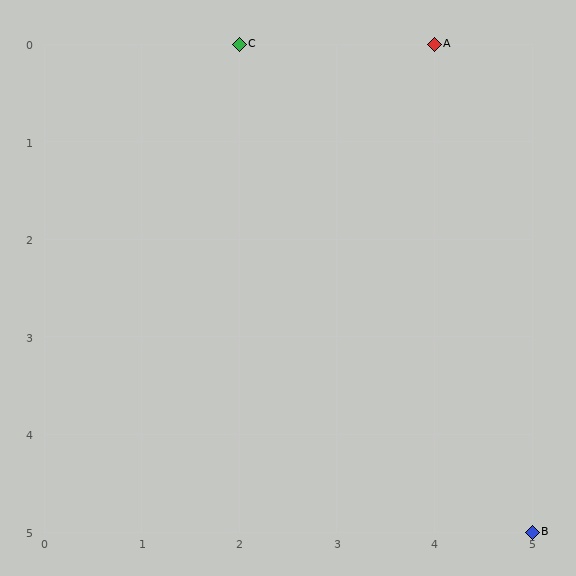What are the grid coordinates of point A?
Point A is at grid coordinates (4, 0).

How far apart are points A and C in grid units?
Points A and C are 2 columns apart.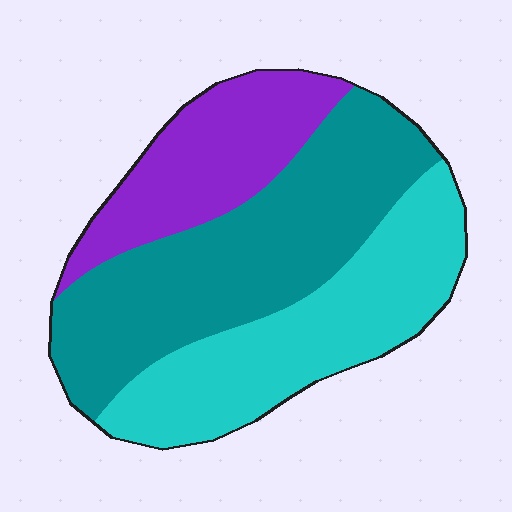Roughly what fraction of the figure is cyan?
Cyan covers roughly 35% of the figure.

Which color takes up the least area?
Purple, at roughly 25%.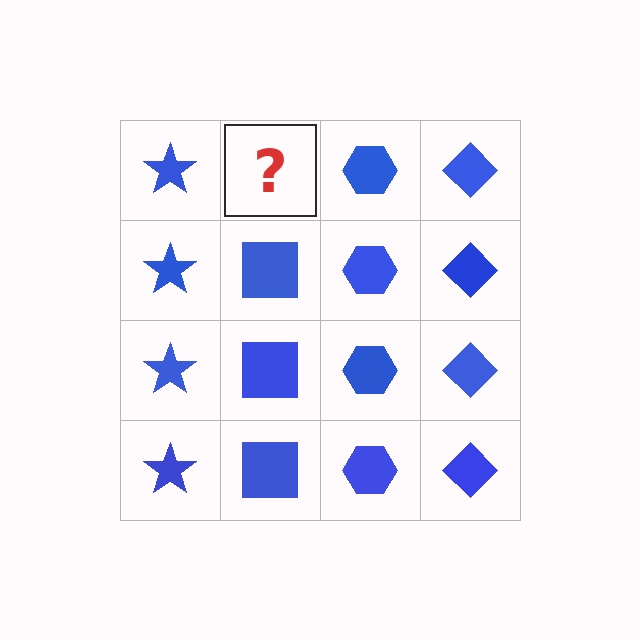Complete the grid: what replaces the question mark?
The question mark should be replaced with a blue square.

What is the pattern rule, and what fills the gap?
The rule is that each column has a consistent shape. The gap should be filled with a blue square.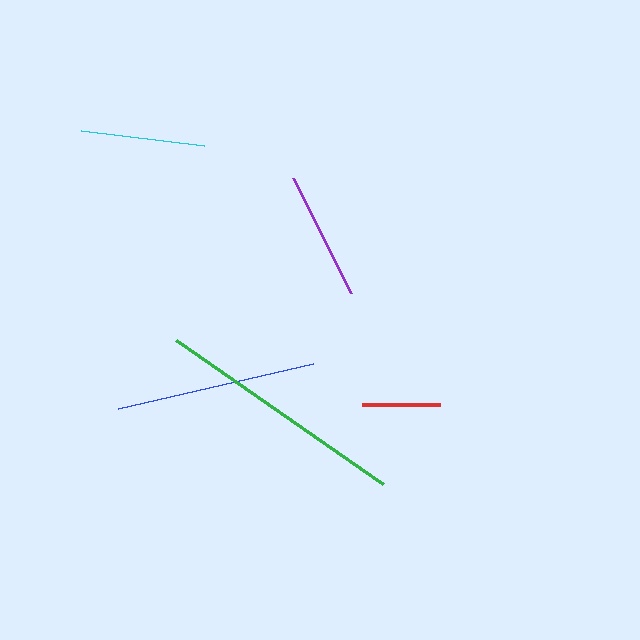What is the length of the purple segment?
The purple segment is approximately 129 pixels long.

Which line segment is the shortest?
The red line is the shortest at approximately 78 pixels.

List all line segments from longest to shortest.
From longest to shortest: green, blue, purple, cyan, red.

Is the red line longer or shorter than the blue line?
The blue line is longer than the red line.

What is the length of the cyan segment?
The cyan segment is approximately 124 pixels long.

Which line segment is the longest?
The green line is the longest at approximately 252 pixels.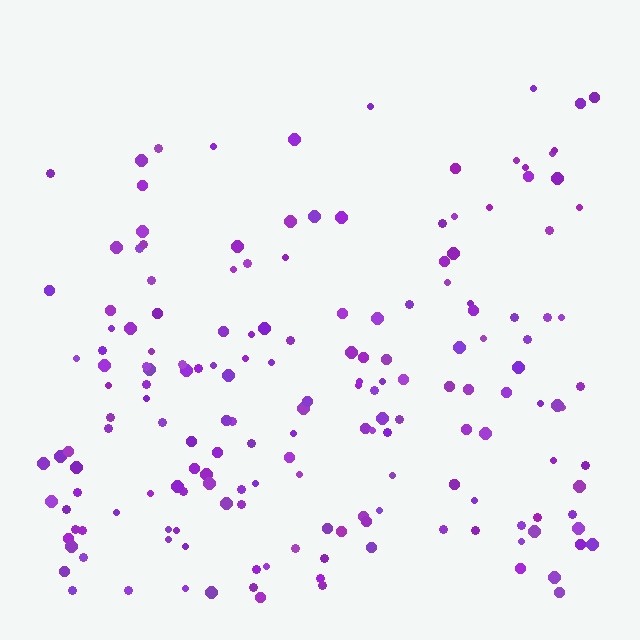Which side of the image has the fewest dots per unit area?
The top.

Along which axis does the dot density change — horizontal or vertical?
Vertical.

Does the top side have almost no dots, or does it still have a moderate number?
Still a moderate number, just noticeably fewer than the bottom.